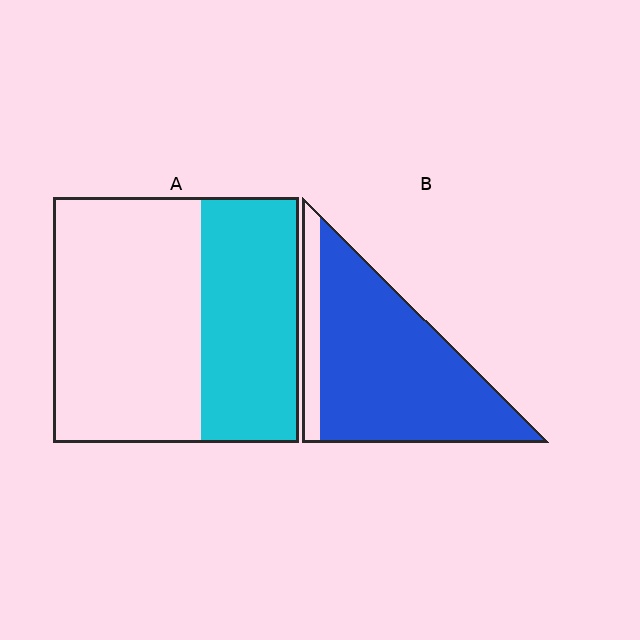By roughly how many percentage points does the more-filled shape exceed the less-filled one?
By roughly 45 percentage points (B over A).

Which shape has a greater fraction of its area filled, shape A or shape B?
Shape B.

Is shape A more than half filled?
No.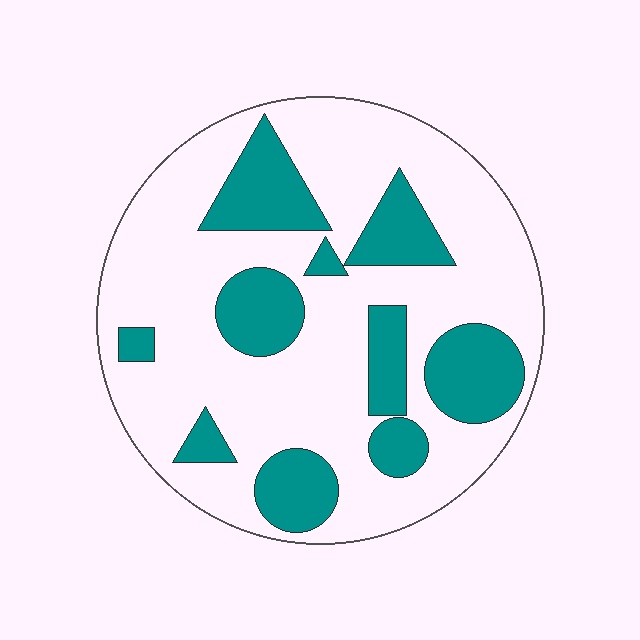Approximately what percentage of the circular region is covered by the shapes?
Approximately 30%.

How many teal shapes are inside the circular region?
10.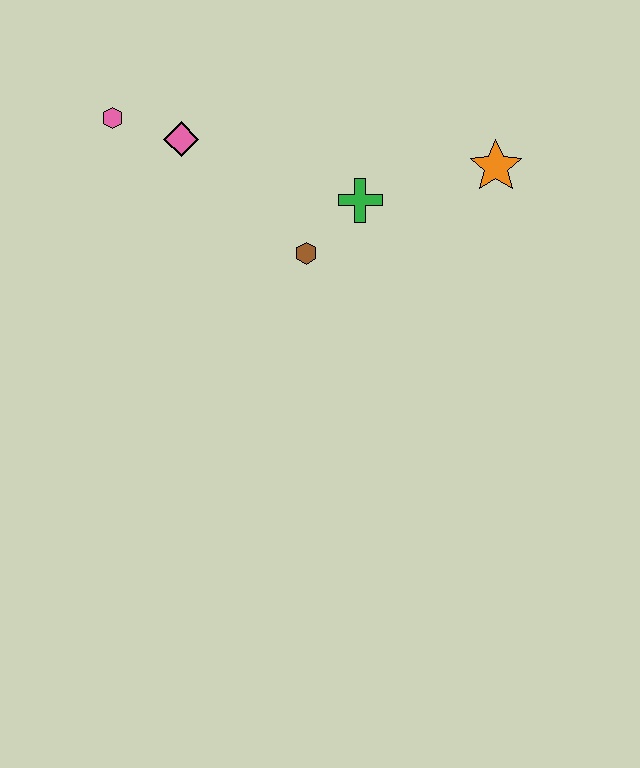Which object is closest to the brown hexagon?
The green cross is closest to the brown hexagon.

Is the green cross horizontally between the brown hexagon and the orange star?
Yes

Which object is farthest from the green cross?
The pink hexagon is farthest from the green cross.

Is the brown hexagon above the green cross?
No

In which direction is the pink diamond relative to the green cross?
The pink diamond is to the left of the green cross.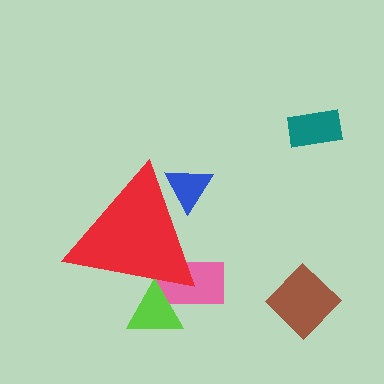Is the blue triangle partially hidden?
Yes, the blue triangle is partially hidden behind the red triangle.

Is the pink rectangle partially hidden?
Yes, the pink rectangle is partially hidden behind the red triangle.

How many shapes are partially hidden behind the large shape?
3 shapes are partially hidden.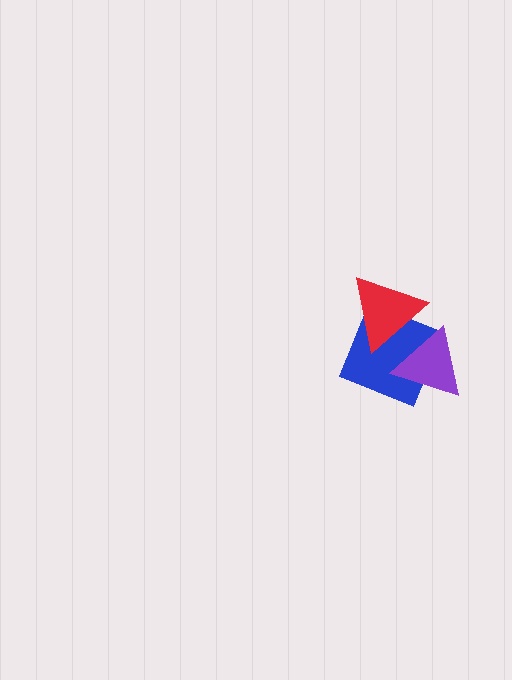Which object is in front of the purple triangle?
The red triangle is in front of the purple triangle.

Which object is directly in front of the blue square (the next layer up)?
The purple triangle is directly in front of the blue square.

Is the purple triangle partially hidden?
Yes, it is partially covered by another shape.